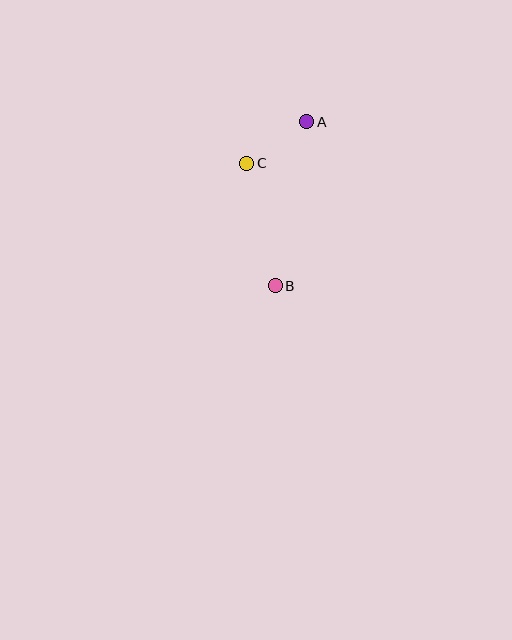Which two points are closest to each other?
Points A and C are closest to each other.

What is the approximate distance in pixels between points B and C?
The distance between B and C is approximately 125 pixels.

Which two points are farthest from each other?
Points A and B are farthest from each other.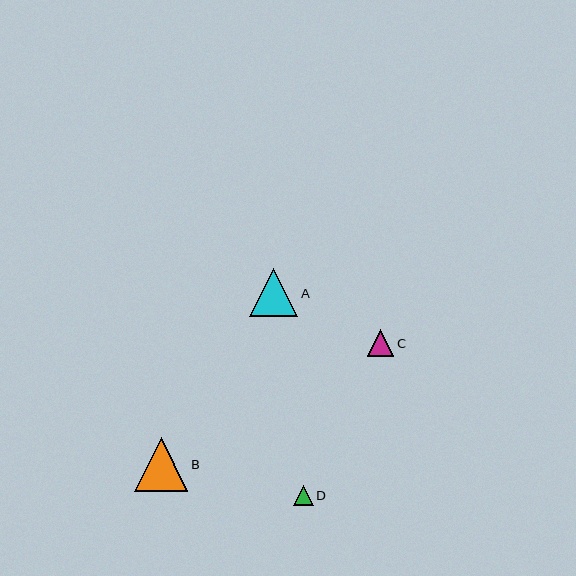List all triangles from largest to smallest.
From largest to smallest: B, A, C, D.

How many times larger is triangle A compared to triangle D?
Triangle A is approximately 2.4 times the size of triangle D.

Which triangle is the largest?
Triangle B is the largest with a size of approximately 54 pixels.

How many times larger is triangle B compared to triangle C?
Triangle B is approximately 2.0 times the size of triangle C.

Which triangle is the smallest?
Triangle D is the smallest with a size of approximately 20 pixels.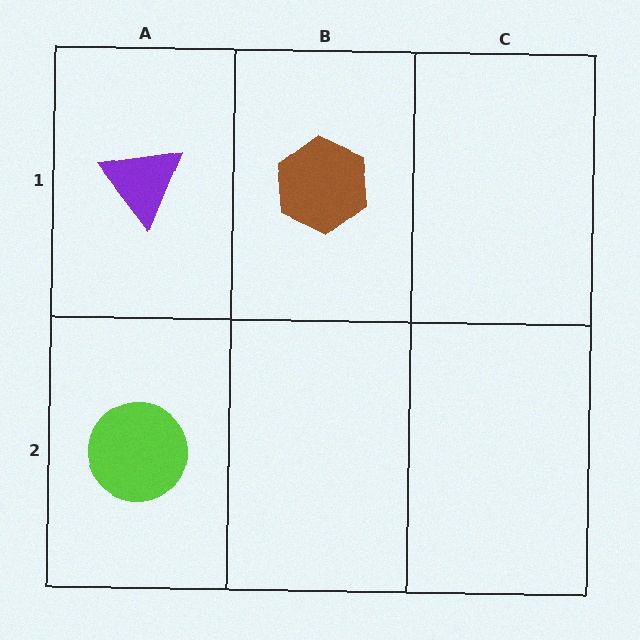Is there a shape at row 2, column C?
No, that cell is empty.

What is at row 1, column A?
A purple triangle.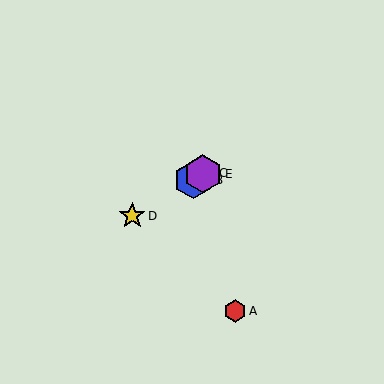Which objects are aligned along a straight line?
Objects B, C, D, E are aligned along a straight line.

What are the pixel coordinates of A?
Object A is at (235, 311).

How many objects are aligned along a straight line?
4 objects (B, C, D, E) are aligned along a straight line.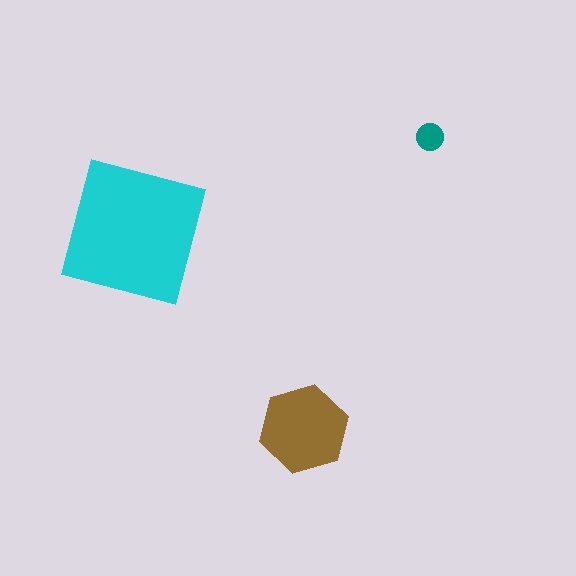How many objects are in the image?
There are 3 objects in the image.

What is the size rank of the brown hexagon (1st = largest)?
2nd.